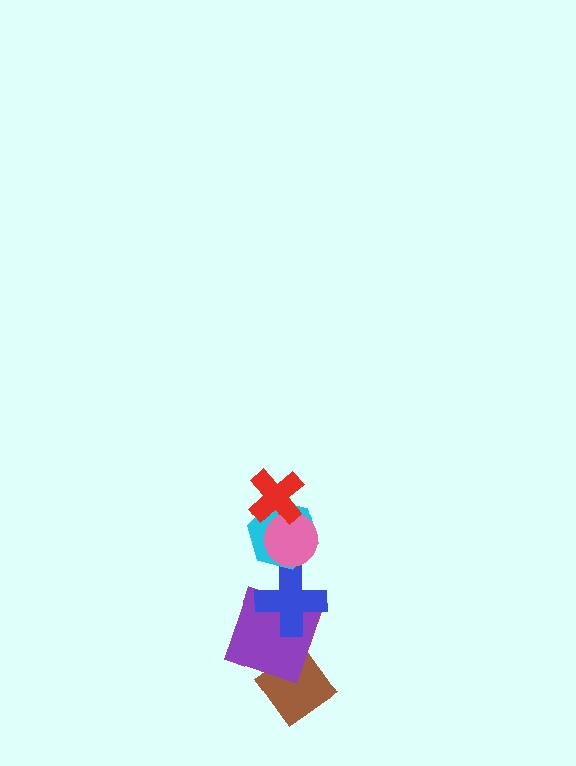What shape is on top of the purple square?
The blue cross is on top of the purple square.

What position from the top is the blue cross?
The blue cross is 4th from the top.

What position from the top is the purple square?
The purple square is 5th from the top.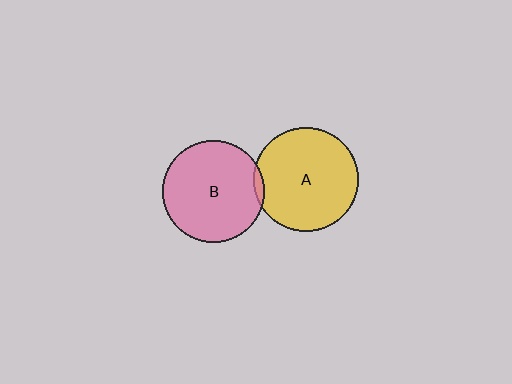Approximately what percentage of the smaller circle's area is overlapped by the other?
Approximately 5%.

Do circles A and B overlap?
Yes.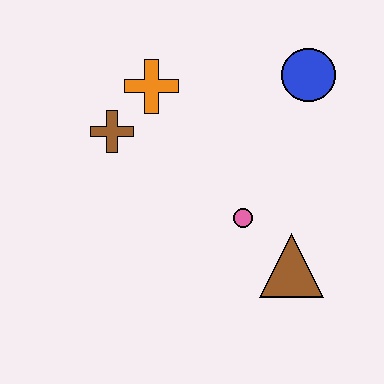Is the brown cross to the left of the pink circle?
Yes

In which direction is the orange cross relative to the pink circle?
The orange cross is above the pink circle.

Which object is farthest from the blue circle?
The brown cross is farthest from the blue circle.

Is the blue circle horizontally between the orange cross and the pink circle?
No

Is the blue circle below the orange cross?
No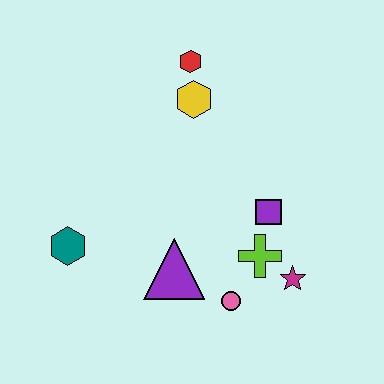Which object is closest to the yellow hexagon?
The red hexagon is closest to the yellow hexagon.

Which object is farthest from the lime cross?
The red hexagon is farthest from the lime cross.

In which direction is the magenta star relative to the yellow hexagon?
The magenta star is below the yellow hexagon.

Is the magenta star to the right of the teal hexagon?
Yes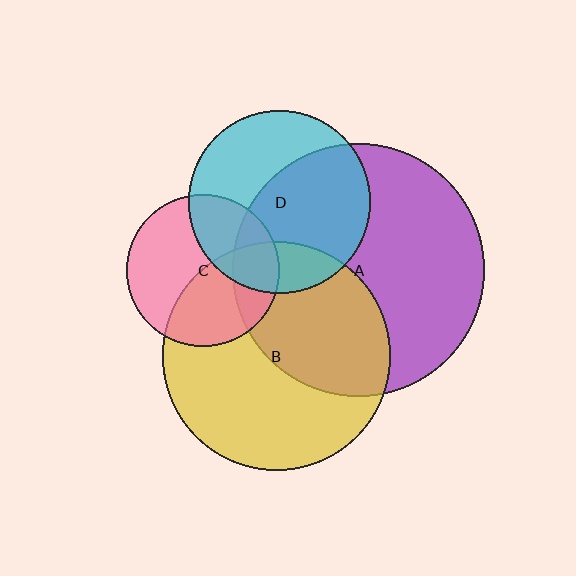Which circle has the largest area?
Circle A (purple).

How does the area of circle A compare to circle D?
Approximately 1.9 times.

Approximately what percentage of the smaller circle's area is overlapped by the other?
Approximately 30%.